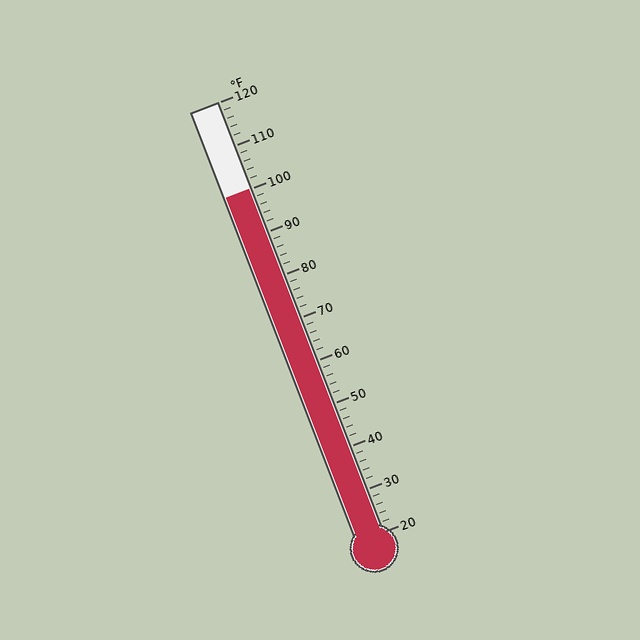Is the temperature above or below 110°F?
The temperature is below 110°F.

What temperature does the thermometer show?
The thermometer shows approximately 100°F.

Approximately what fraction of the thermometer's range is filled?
The thermometer is filled to approximately 80% of its range.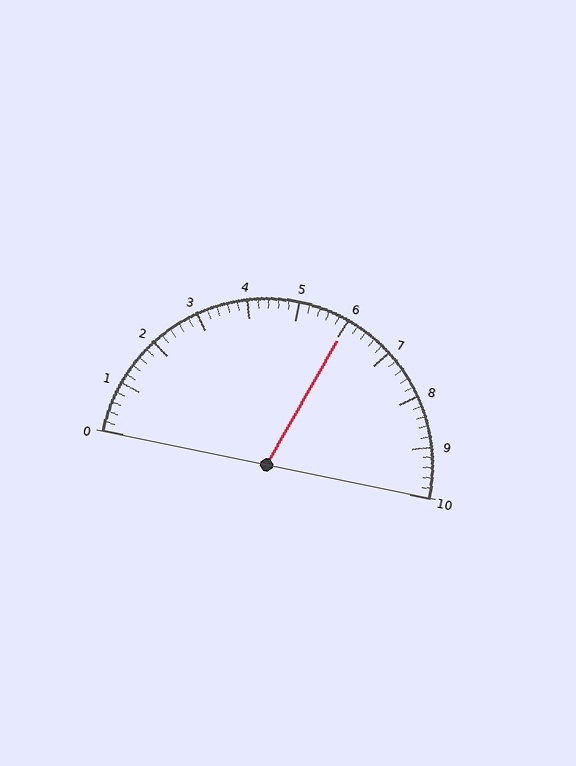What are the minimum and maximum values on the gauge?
The gauge ranges from 0 to 10.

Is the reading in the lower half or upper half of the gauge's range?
The reading is in the upper half of the range (0 to 10).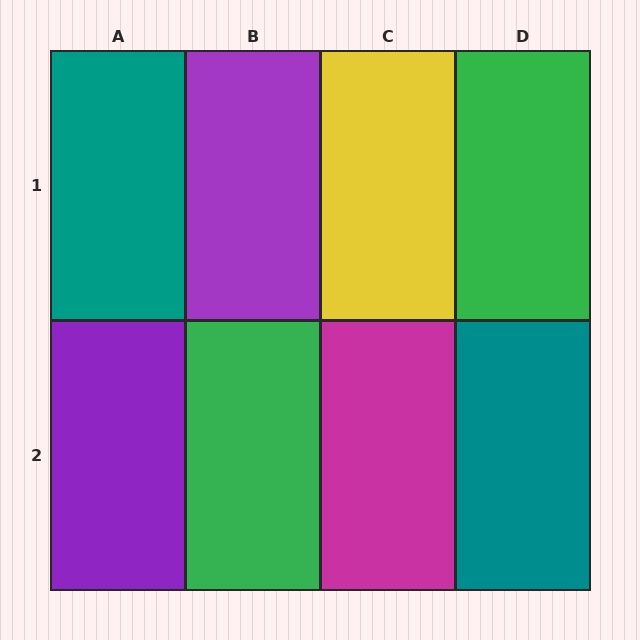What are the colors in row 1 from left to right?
Teal, purple, yellow, green.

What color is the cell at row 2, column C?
Magenta.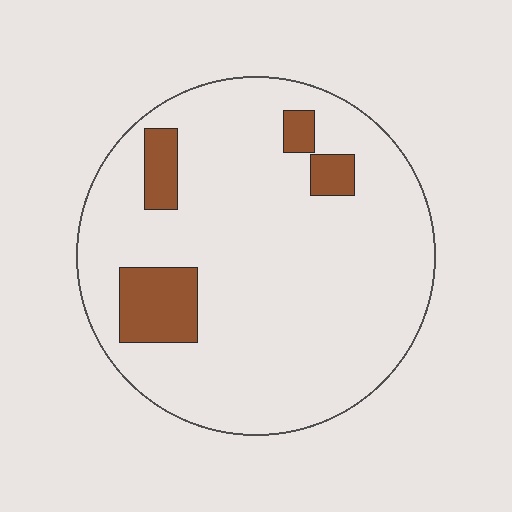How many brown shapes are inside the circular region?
4.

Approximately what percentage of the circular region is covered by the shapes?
Approximately 10%.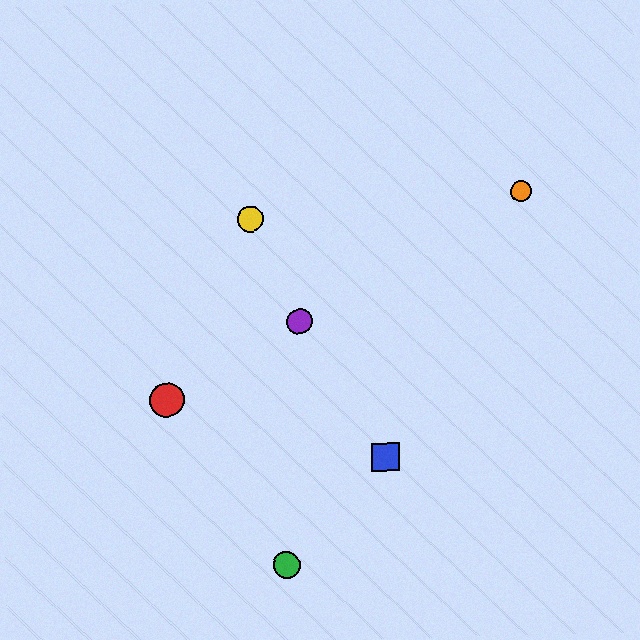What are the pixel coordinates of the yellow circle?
The yellow circle is at (250, 219).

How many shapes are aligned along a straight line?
3 shapes (the red circle, the purple circle, the orange circle) are aligned along a straight line.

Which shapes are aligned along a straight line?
The red circle, the purple circle, the orange circle are aligned along a straight line.